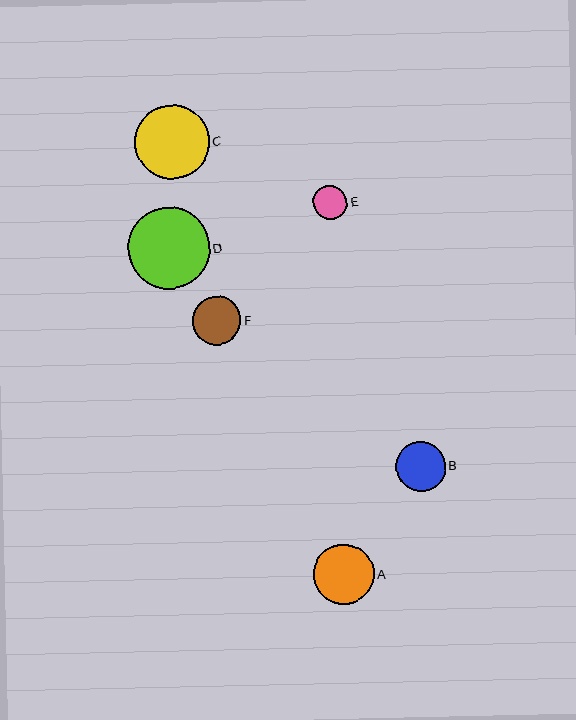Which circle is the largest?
Circle D is the largest with a size of approximately 82 pixels.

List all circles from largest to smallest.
From largest to smallest: D, C, A, B, F, E.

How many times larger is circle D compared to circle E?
Circle D is approximately 2.4 times the size of circle E.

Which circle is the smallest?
Circle E is the smallest with a size of approximately 34 pixels.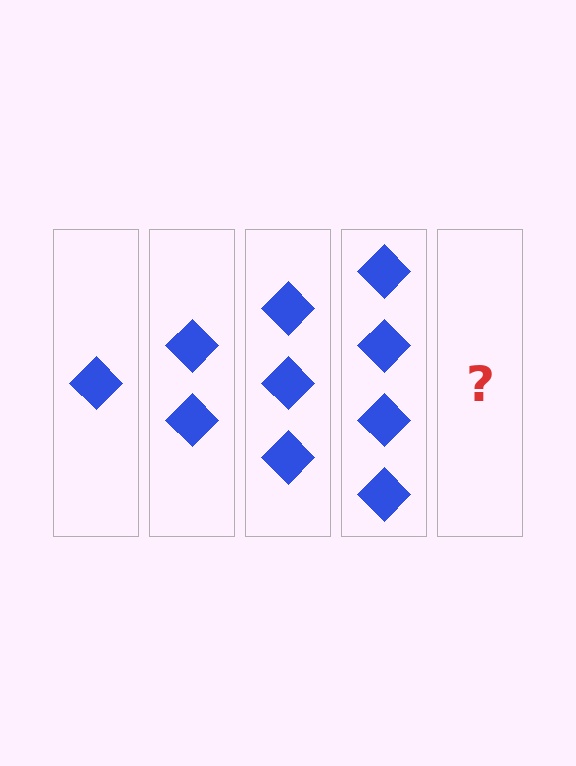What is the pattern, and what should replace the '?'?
The pattern is that each step adds one more diamond. The '?' should be 5 diamonds.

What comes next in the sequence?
The next element should be 5 diamonds.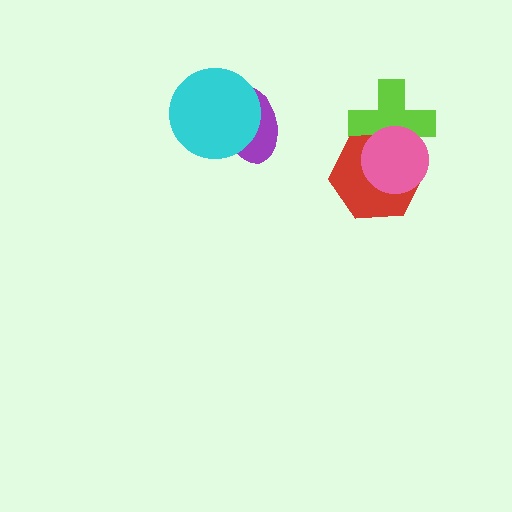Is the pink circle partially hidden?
No, no other shape covers it.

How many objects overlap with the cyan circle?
1 object overlaps with the cyan circle.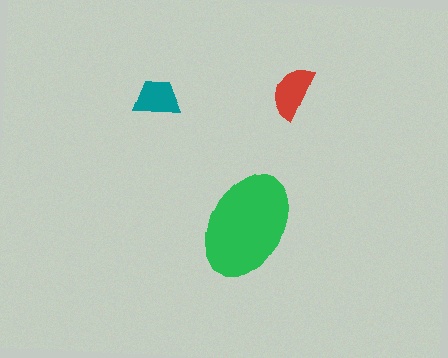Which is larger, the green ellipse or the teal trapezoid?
The green ellipse.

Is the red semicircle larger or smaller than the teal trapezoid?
Larger.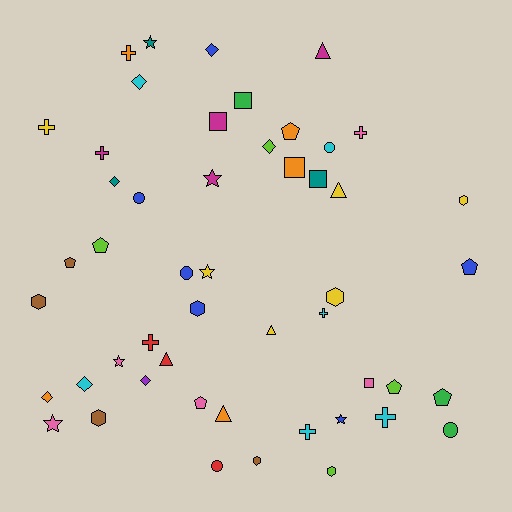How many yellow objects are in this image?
There are 6 yellow objects.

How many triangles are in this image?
There are 5 triangles.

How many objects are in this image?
There are 50 objects.